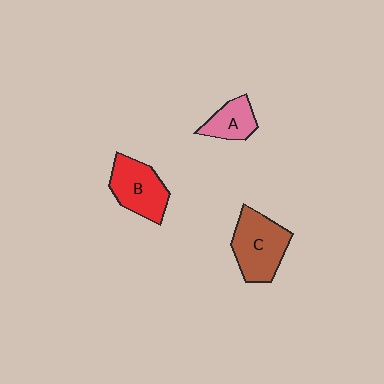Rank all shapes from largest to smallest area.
From largest to smallest: C (brown), B (red), A (pink).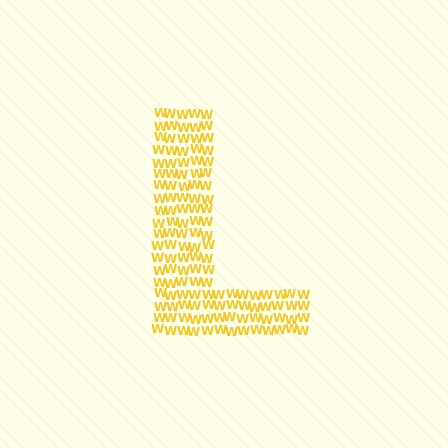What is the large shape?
The large shape is the letter L.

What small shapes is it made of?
It is made of small letter W's.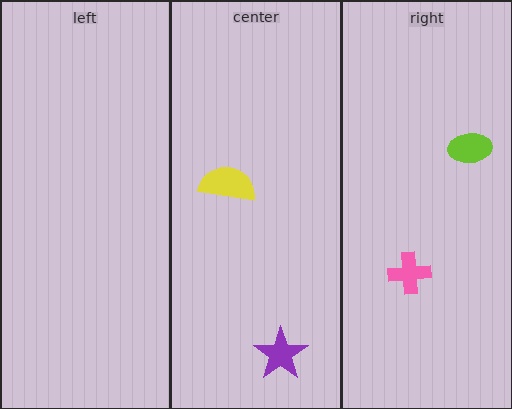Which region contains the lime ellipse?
The right region.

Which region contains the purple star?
The center region.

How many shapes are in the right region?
2.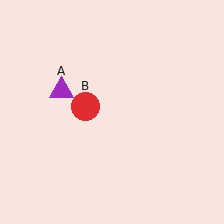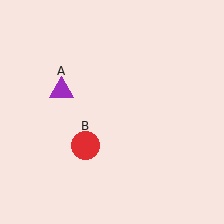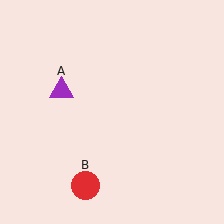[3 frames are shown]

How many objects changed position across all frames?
1 object changed position: red circle (object B).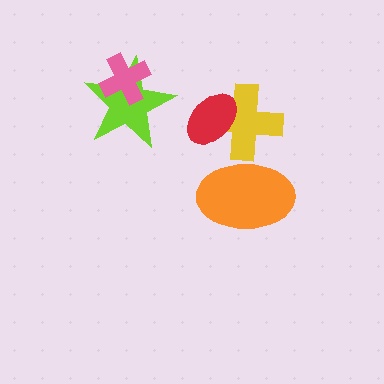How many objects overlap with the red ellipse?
1 object overlaps with the red ellipse.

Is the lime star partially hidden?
Yes, it is partially covered by another shape.